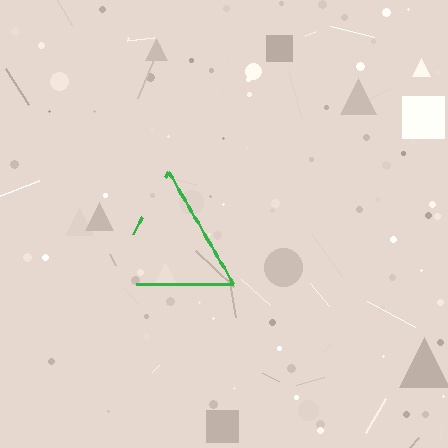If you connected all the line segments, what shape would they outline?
They would outline a triangle.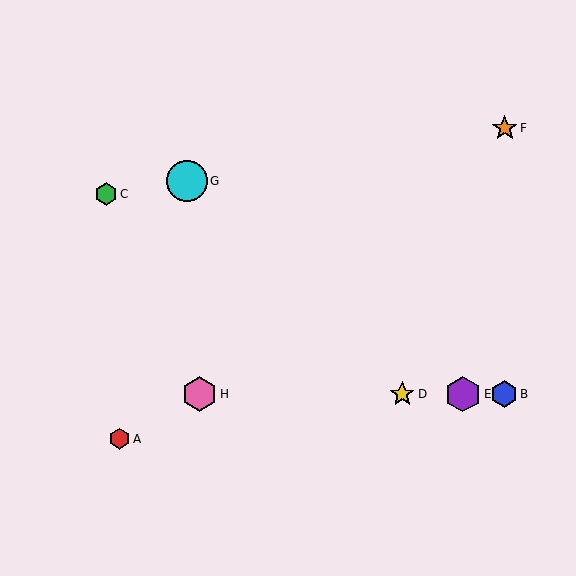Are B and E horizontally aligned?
Yes, both are at y≈394.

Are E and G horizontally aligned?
No, E is at y≈394 and G is at y≈181.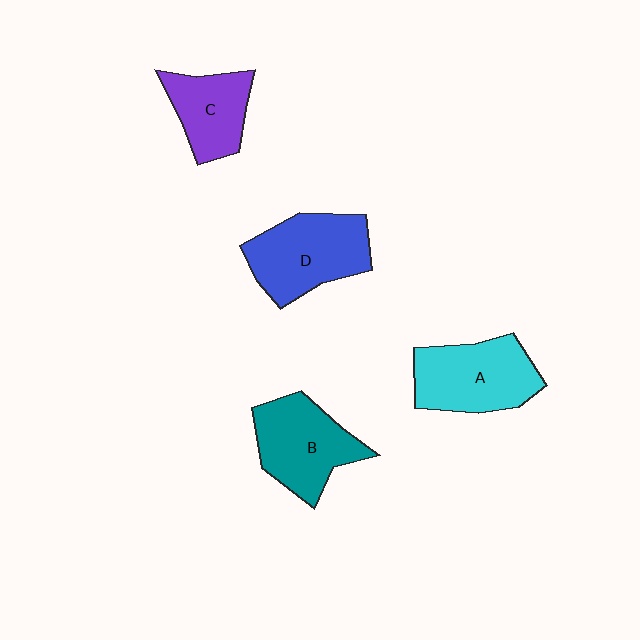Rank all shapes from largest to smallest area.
From largest to smallest: D (blue), A (cyan), B (teal), C (purple).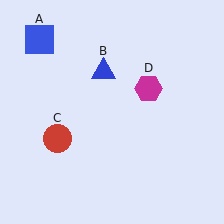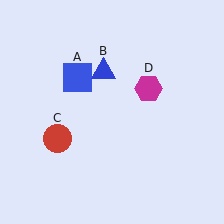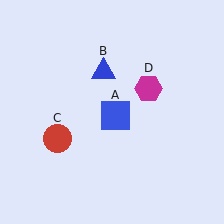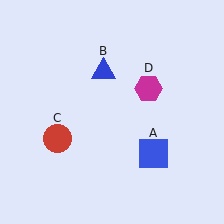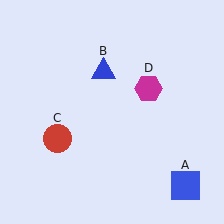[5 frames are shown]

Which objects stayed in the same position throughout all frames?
Blue triangle (object B) and red circle (object C) and magenta hexagon (object D) remained stationary.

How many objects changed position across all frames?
1 object changed position: blue square (object A).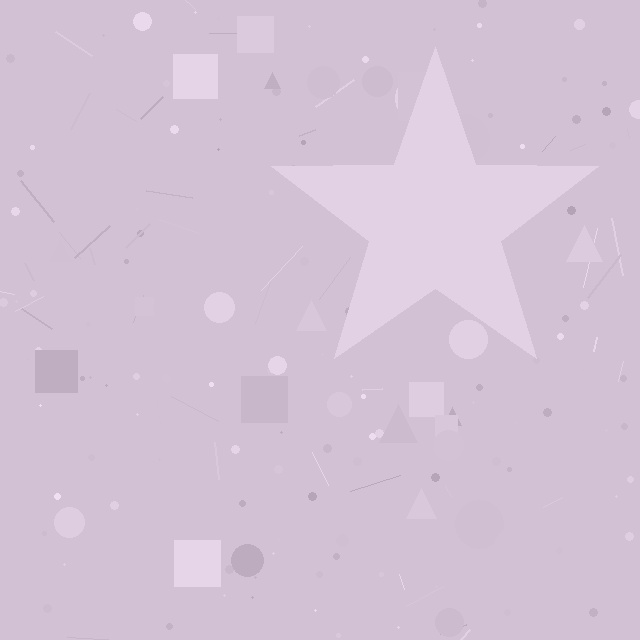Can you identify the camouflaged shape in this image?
The camouflaged shape is a star.